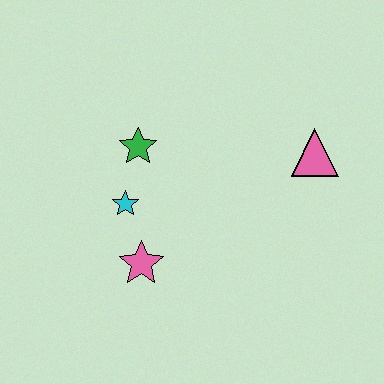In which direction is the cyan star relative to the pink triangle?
The cyan star is to the left of the pink triangle.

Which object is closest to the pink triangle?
The green star is closest to the pink triangle.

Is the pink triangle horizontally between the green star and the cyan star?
No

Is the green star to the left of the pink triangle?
Yes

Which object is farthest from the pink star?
The pink triangle is farthest from the pink star.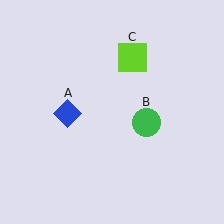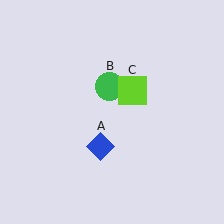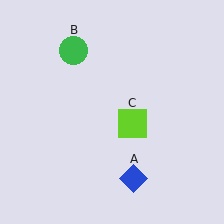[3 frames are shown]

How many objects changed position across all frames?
3 objects changed position: blue diamond (object A), green circle (object B), lime square (object C).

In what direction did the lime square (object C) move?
The lime square (object C) moved down.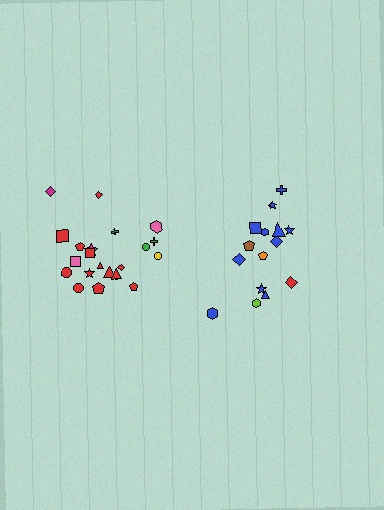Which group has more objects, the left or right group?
The left group.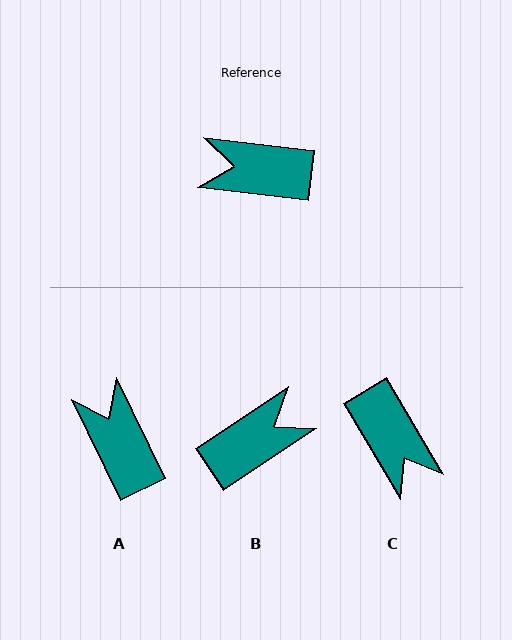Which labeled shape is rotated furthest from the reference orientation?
B, about 140 degrees away.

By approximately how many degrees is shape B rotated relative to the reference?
Approximately 140 degrees clockwise.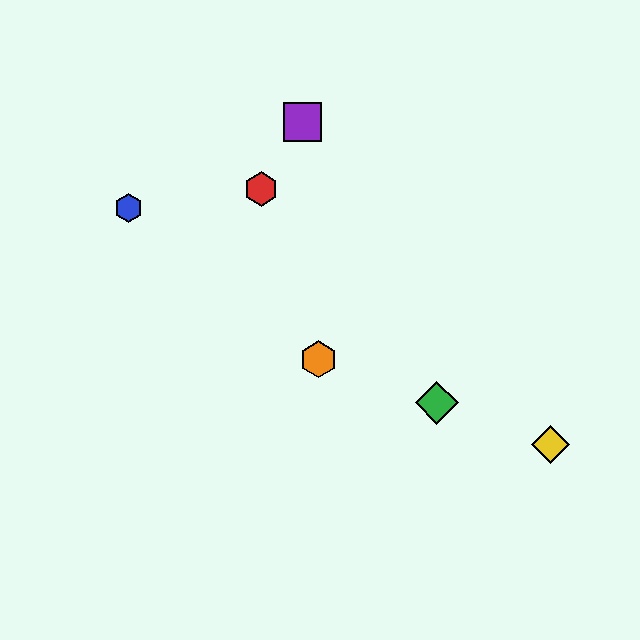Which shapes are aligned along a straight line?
The green diamond, the yellow diamond, the orange hexagon are aligned along a straight line.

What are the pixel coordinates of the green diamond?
The green diamond is at (437, 403).